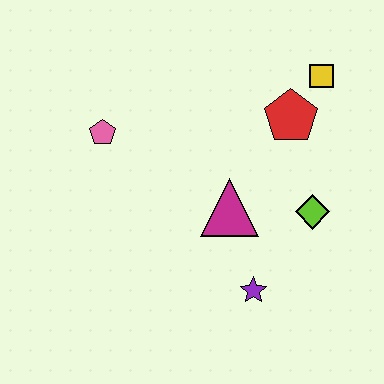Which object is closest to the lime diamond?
The magenta triangle is closest to the lime diamond.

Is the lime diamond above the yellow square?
No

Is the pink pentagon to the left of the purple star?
Yes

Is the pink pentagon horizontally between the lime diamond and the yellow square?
No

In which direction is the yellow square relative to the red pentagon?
The yellow square is above the red pentagon.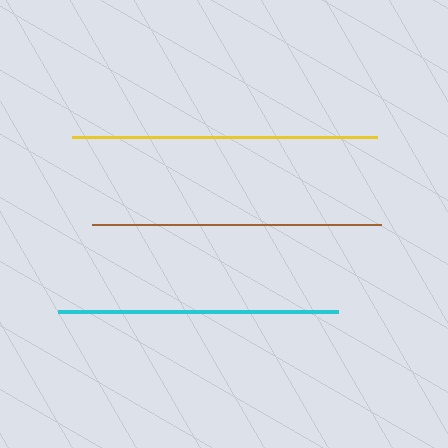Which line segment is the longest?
The yellow line is the longest at approximately 306 pixels.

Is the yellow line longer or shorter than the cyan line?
The yellow line is longer than the cyan line.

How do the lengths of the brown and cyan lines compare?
The brown and cyan lines are approximately the same length.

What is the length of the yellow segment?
The yellow segment is approximately 306 pixels long.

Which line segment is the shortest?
The cyan line is the shortest at approximately 280 pixels.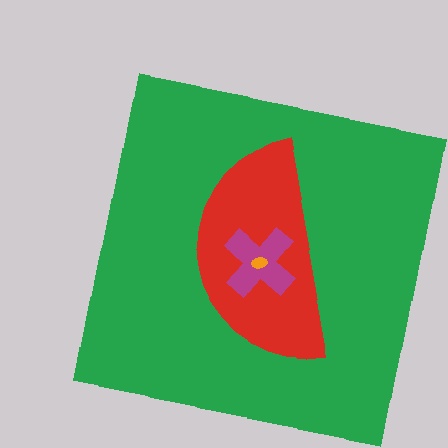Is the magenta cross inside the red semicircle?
Yes.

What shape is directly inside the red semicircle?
The magenta cross.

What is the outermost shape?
The green square.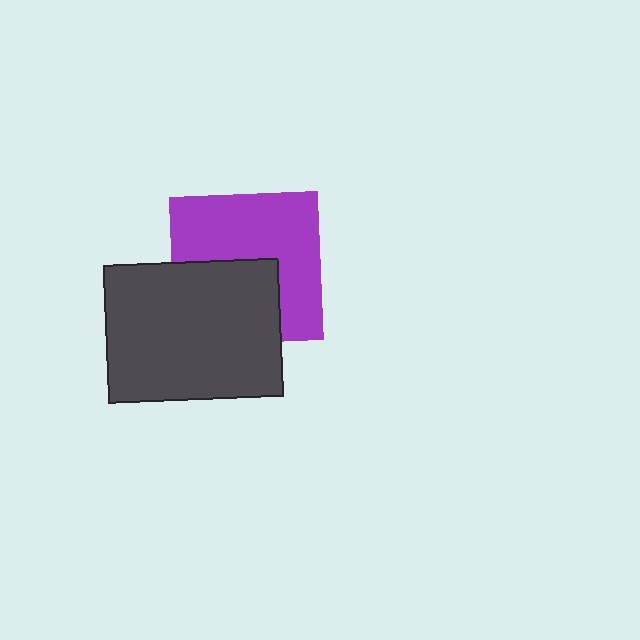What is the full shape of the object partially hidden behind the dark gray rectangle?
The partially hidden object is a purple square.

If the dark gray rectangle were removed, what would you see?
You would see the complete purple square.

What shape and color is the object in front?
The object in front is a dark gray rectangle.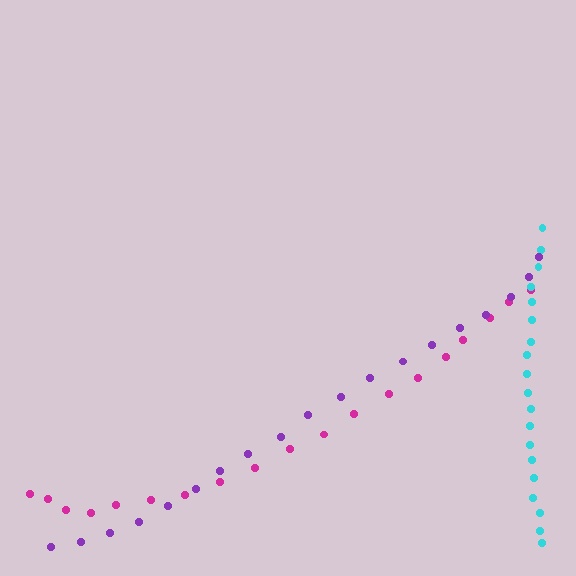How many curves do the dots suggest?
There are 3 distinct paths.